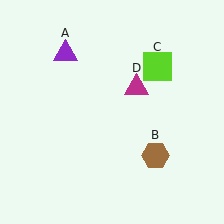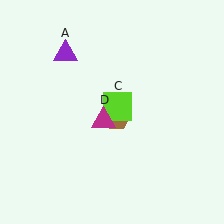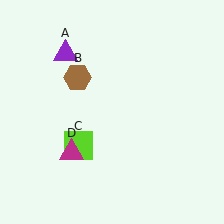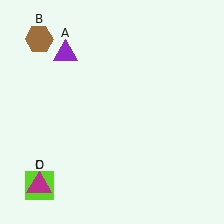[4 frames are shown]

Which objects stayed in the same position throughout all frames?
Purple triangle (object A) remained stationary.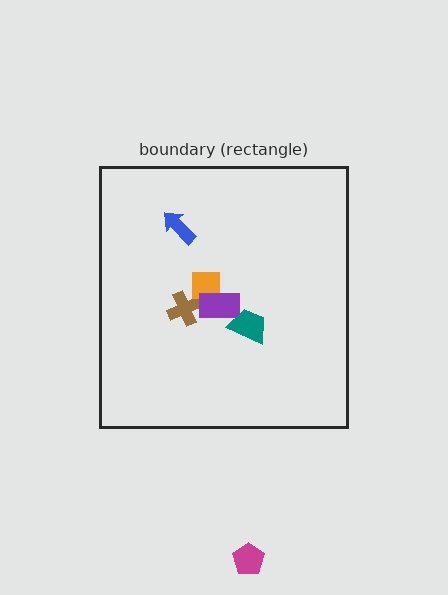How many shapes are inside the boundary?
5 inside, 1 outside.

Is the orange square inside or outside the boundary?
Inside.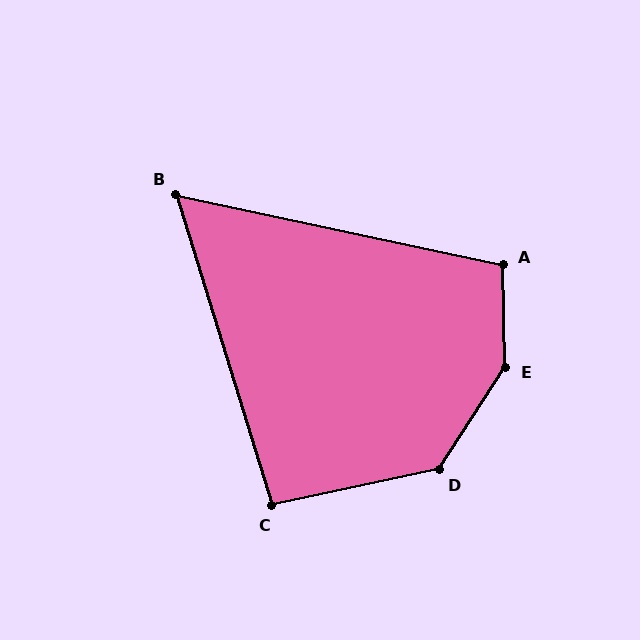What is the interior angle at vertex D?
Approximately 135 degrees (obtuse).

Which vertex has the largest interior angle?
E, at approximately 146 degrees.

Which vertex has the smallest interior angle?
B, at approximately 61 degrees.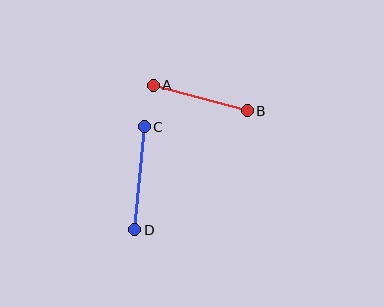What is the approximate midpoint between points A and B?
The midpoint is at approximately (200, 98) pixels.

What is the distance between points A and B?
The distance is approximately 97 pixels.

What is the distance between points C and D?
The distance is approximately 103 pixels.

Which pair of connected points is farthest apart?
Points C and D are farthest apart.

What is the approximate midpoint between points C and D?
The midpoint is at approximately (140, 178) pixels.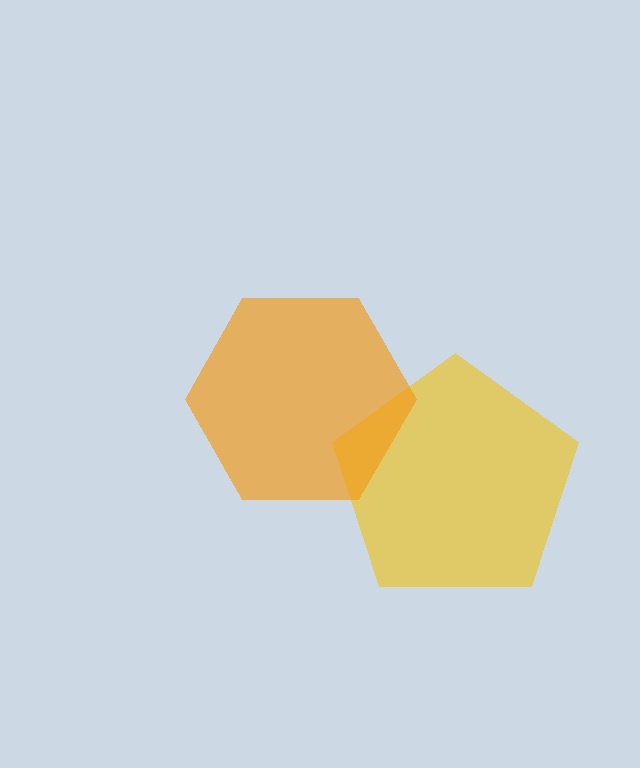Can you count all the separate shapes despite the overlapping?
Yes, there are 2 separate shapes.